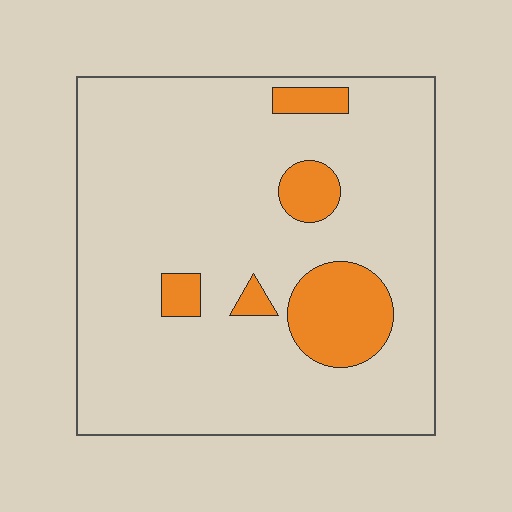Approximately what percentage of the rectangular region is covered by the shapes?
Approximately 15%.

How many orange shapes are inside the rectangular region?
5.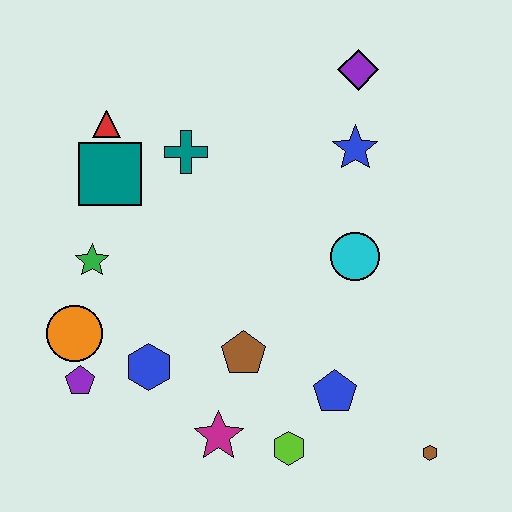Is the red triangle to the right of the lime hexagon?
No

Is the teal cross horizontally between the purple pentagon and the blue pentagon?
Yes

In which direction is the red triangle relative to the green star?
The red triangle is above the green star.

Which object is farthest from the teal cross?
The brown hexagon is farthest from the teal cross.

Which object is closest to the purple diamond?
The blue star is closest to the purple diamond.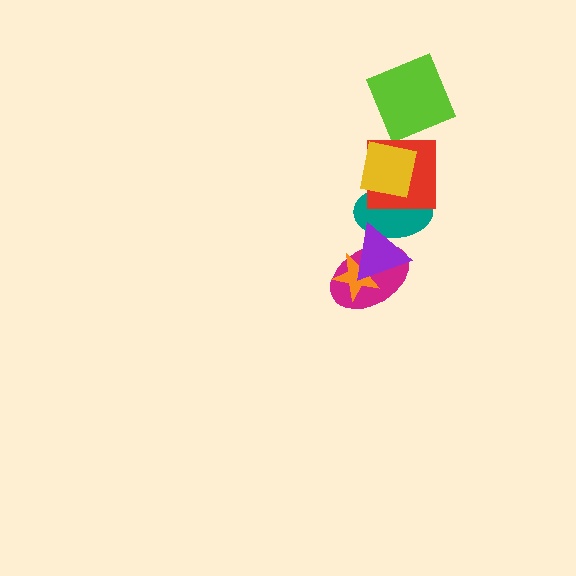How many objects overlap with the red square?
2 objects overlap with the red square.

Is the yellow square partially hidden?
No, no other shape covers it.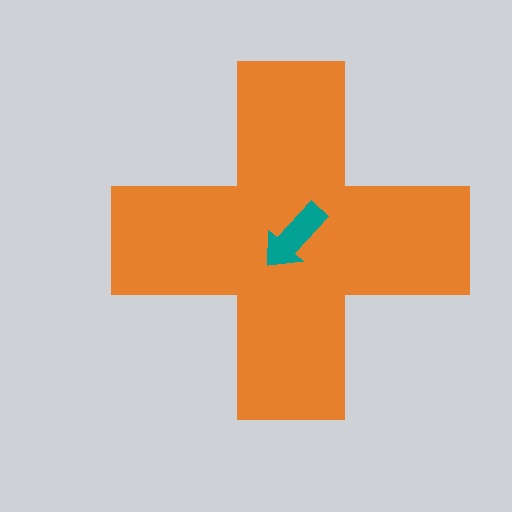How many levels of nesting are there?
2.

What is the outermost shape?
The orange cross.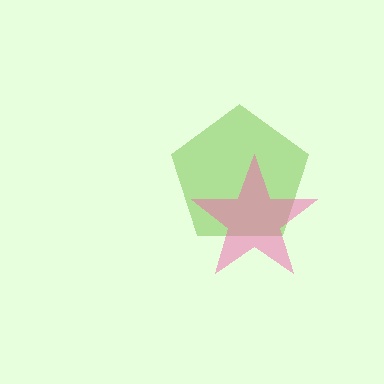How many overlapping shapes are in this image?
There are 2 overlapping shapes in the image.